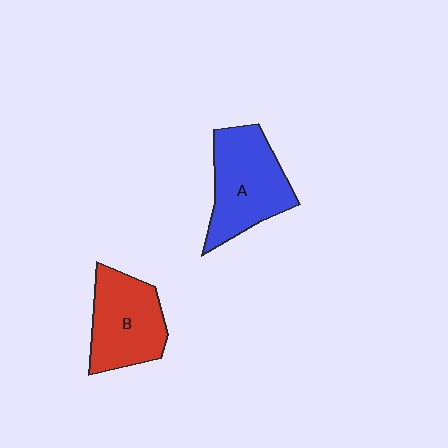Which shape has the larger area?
Shape A (blue).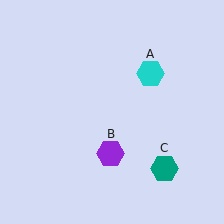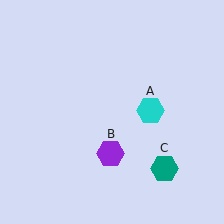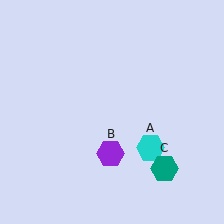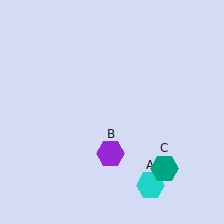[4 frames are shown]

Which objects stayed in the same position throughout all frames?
Purple hexagon (object B) and teal hexagon (object C) remained stationary.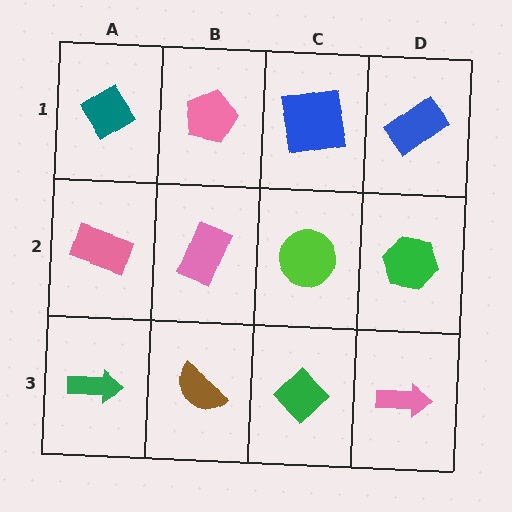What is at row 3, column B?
A brown semicircle.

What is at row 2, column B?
A pink rectangle.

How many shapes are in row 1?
4 shapes.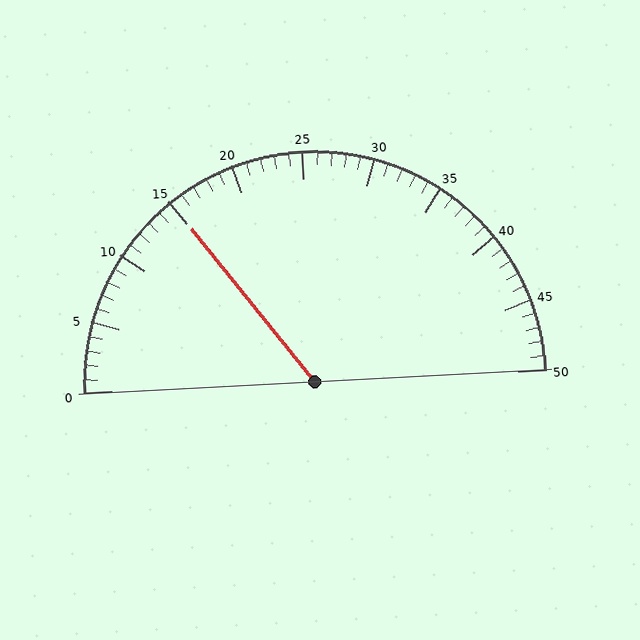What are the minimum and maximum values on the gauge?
The gauge ranges from 0 to 50.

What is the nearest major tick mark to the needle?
The nearest major tick mark is 15.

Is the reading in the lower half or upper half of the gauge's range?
The reading is in the lower half of the range (0 to 50).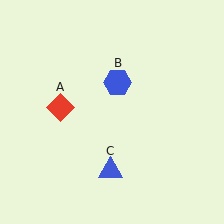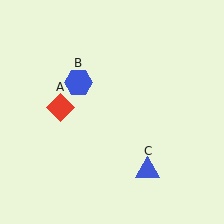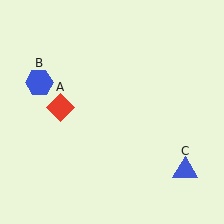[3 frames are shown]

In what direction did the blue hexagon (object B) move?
The blue hexagon (object B) moved left.